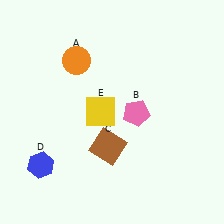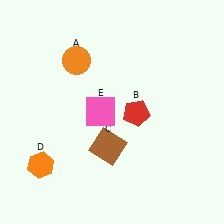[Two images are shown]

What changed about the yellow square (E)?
In Image 1, E is yellow. In Image 2, it changed to pink.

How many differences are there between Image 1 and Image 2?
There are 3 differences between the two images.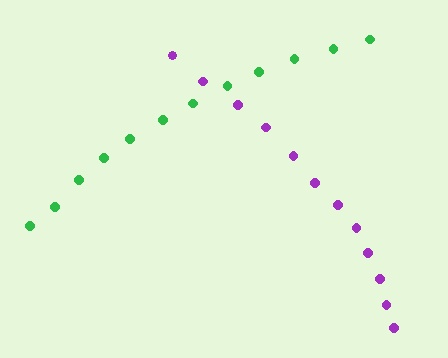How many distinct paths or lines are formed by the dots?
There are 2 distinct paths.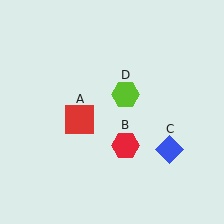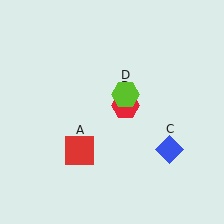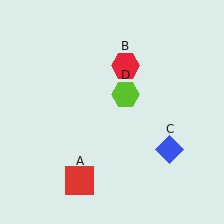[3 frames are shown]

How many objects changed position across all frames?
2 objects changed position: red square (object A), red hexagon (object B).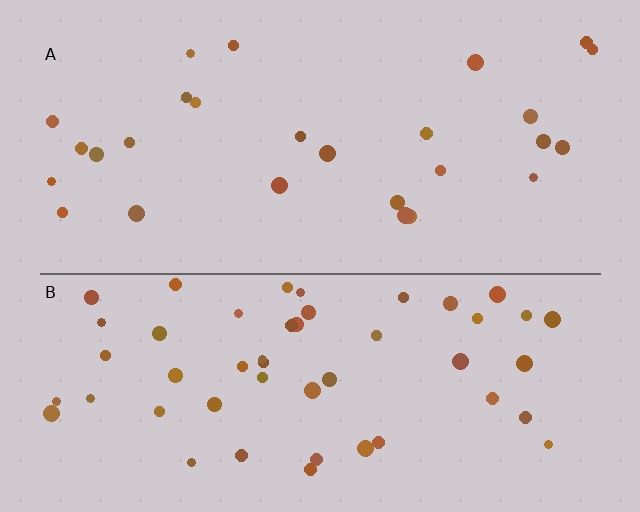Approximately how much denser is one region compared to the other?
Approximately 1.9× — region B over region A.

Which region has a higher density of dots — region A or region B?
B (the bottom).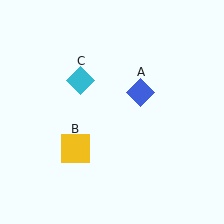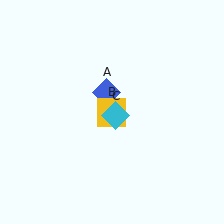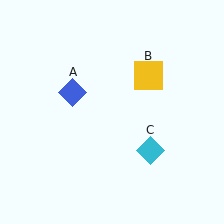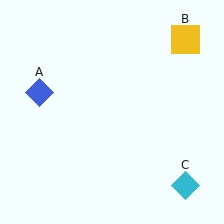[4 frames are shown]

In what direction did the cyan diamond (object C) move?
The cyan diamond (object C) moved down and to the right.